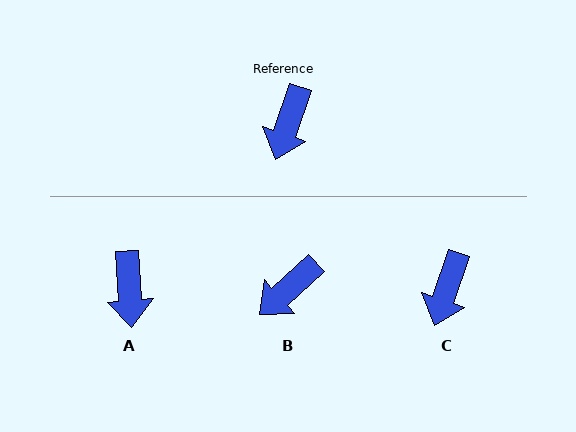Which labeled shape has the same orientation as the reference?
C.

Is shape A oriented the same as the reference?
No, it is off by about 23 degrees.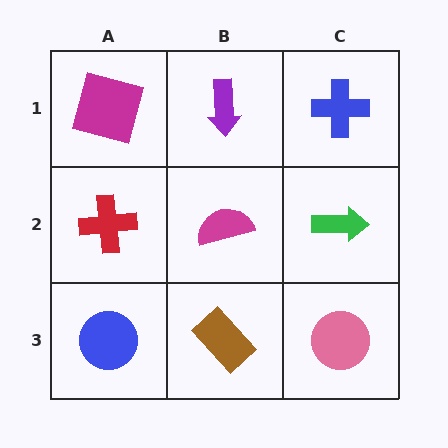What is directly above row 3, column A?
A red cross.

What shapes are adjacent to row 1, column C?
A green arrow (row 2, column C), a purple arrow (row 1, column B).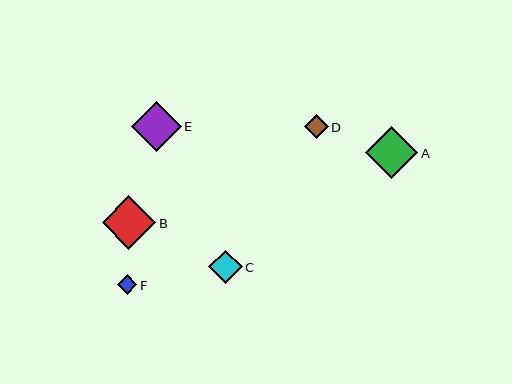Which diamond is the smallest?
Diamond F is the smallest with a size of approximately 20 pixels.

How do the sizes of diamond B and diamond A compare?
Diamond B and diamond A are approximately the same size.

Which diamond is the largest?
Diamond B is the largest with a size of approximately 54 pixels.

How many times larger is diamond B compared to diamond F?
Diamond B is approximately 2.7 times the size of diamond F.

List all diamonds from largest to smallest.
From largest to smallest: B, A, E, C, D, F.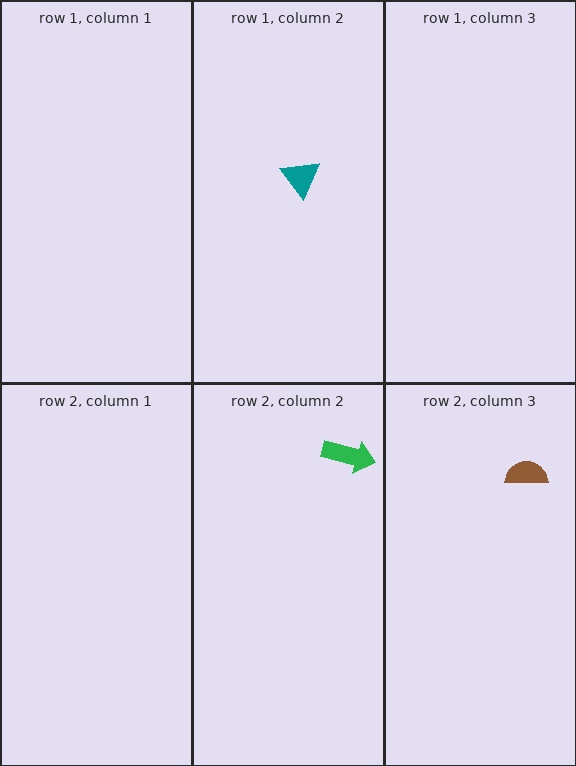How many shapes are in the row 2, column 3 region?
1.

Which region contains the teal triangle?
The row 1, column 2 region.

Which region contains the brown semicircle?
The row 2, column 3 region.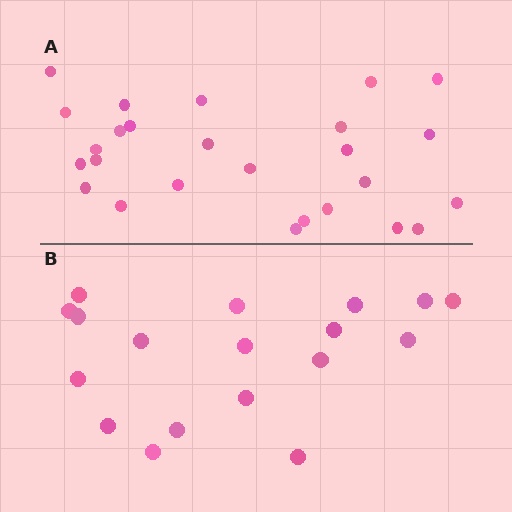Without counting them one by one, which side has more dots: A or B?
Region A (the top region) has more dots.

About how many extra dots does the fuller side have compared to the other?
Region A has roughly 8 or so more dots than region B.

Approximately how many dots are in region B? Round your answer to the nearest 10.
About 20 dots. (The exact count is 18, which rounds to 20.)